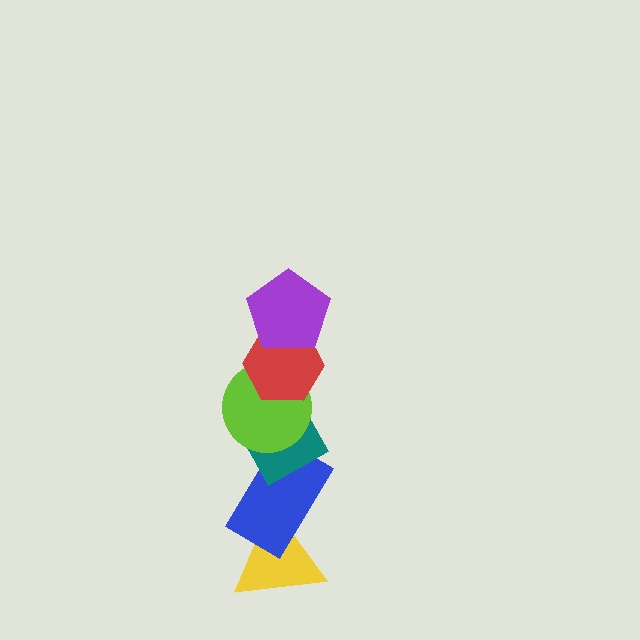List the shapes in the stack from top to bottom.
From top to bottom: the purple pentagon, the red hexagon, the lime circle, the teal diamond, the blue rectangle, the yellow triangle.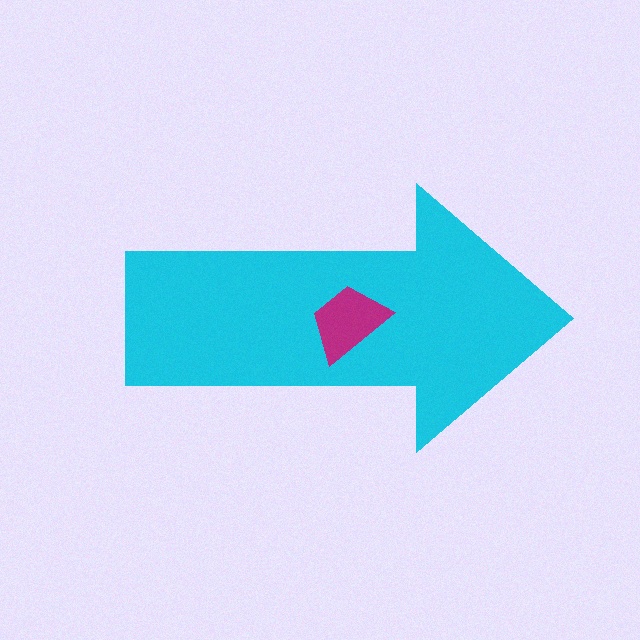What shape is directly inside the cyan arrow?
The magenta trapezoid.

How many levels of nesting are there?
2.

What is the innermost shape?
The magenta trapezoid.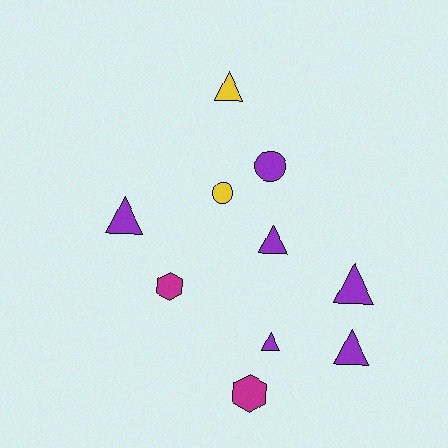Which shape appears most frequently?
Triangle, with 6 objects.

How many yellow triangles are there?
There is 1 yellow triangle.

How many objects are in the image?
There are 10 objects.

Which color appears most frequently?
Purple, with 6 objects.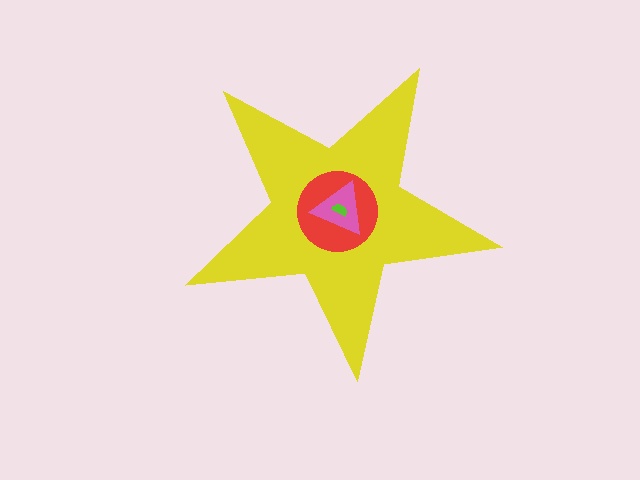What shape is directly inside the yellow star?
The red circle.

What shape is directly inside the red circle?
The pink triangle.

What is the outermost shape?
The yellow star.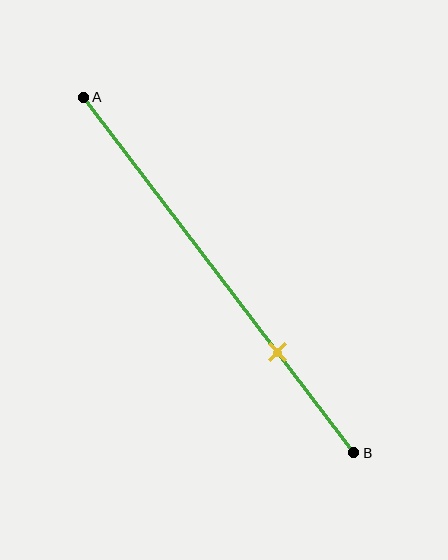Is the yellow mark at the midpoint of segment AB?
No, the mark is at about 70% from A, not at the 50% midpoint.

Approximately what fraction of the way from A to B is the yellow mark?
The yellow mark is approximately 70% of the way from A to B.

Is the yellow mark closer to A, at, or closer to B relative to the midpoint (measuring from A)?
The yellow mark is closer to point B than the midpoint of segment AB.